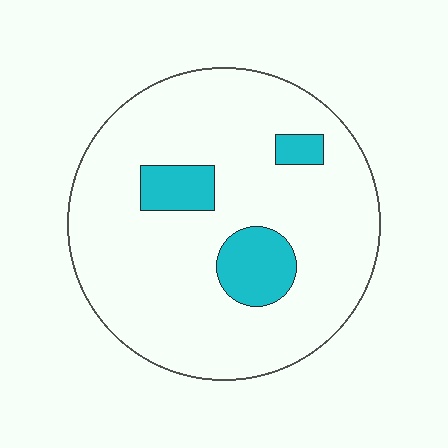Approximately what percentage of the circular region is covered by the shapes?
Approximately 15%.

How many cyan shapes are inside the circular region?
3.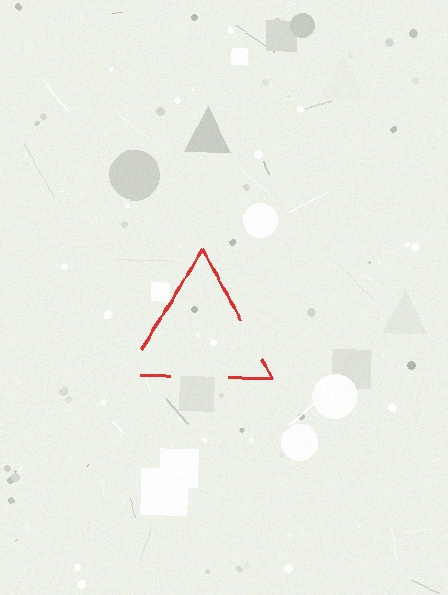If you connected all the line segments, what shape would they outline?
They would outline a triangle.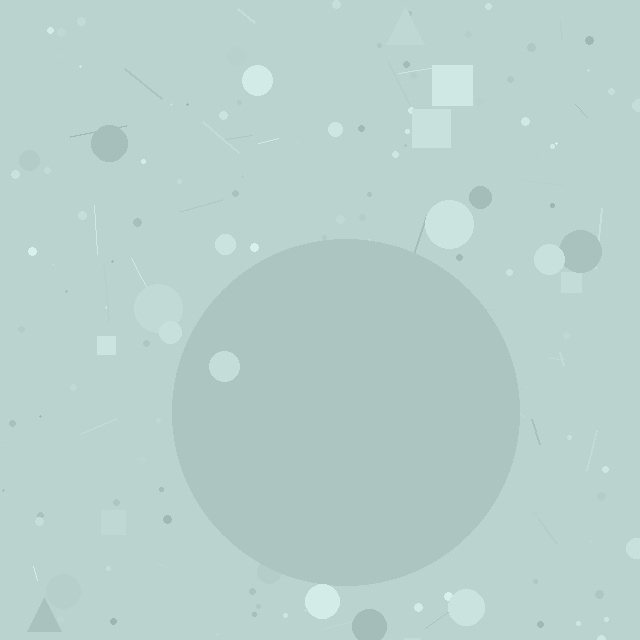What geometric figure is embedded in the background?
A circle is embedded in the background.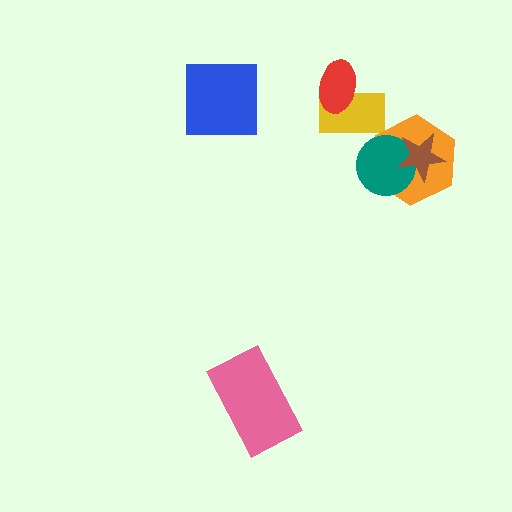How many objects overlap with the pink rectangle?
0 objects overlap with the pink rectangle.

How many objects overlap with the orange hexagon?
2 objects overlap with the orange hexagon.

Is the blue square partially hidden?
No, no other shape covers it.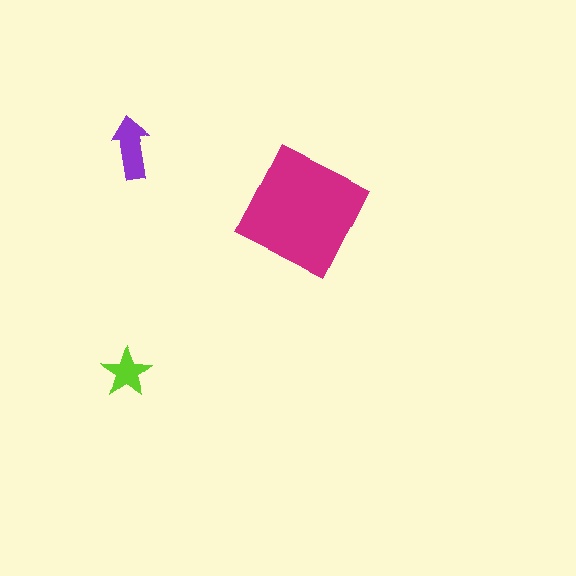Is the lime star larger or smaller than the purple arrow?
Smaller.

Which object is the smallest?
The lime star.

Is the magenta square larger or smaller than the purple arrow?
Larger.